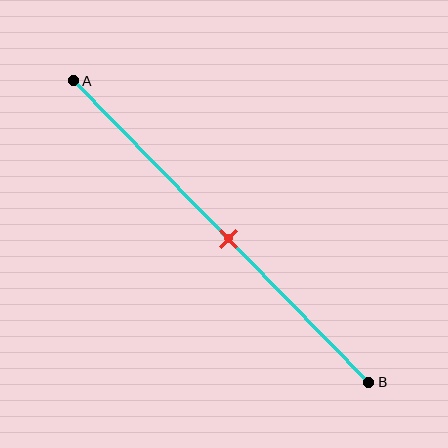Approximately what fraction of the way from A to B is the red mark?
The red mark is approximately 55% of the way from A to B.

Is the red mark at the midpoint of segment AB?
Yes, the mark is approximately at the midpoint.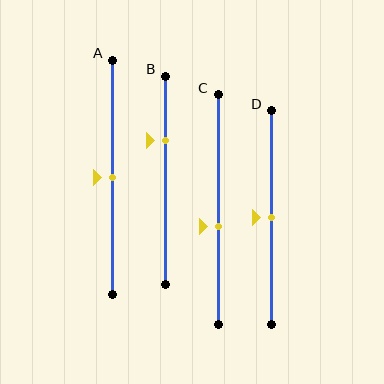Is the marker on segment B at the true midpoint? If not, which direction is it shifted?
No, the marker on segment B is shifted upward by about 19% of the segment length.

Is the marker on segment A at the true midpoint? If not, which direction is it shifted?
Yes, the marker on segment A is at the true midpoint.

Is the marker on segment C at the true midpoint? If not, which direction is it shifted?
No, the marker on segment C is shifted downward by about 7% of the segment length.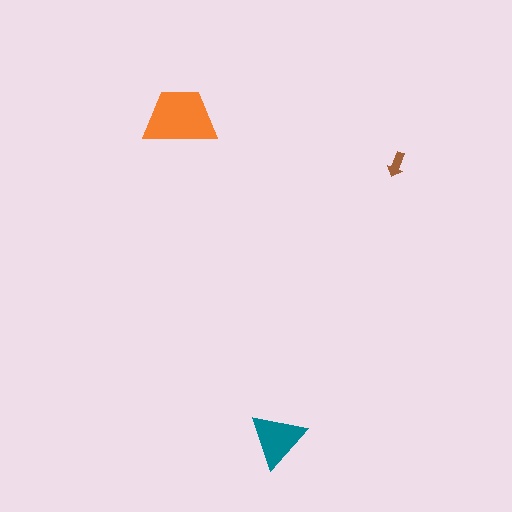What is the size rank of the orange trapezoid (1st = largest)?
1st.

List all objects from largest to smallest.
The orange trapezoid, the teal triangle, the brown arrow.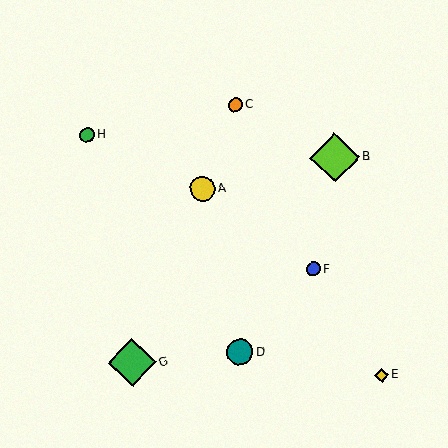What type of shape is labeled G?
Shape G is a green diamond.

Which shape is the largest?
The lime diamond (labeled B) is the largest.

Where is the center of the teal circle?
The center of the teal circle is at (240, 352).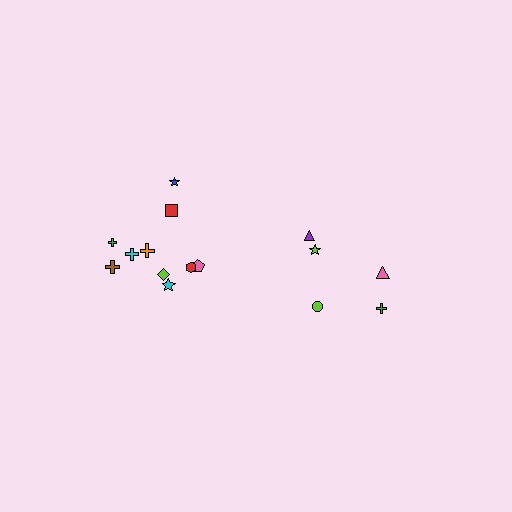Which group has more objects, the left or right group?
The left group.